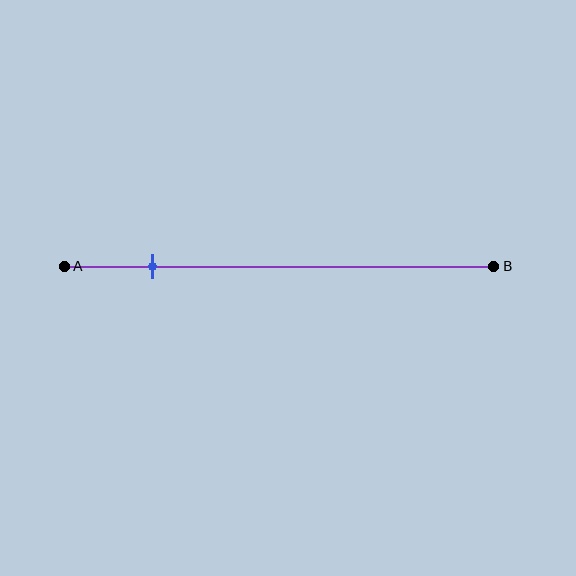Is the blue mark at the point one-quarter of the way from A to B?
No, the mark is at about 20% from A, not at the 25% one-quarter point.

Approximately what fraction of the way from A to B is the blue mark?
The blue mark is approximately 20% of the way from A to B.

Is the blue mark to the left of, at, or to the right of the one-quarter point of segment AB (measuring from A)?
The blue mark is to the left of the one-quarter point of segment AB.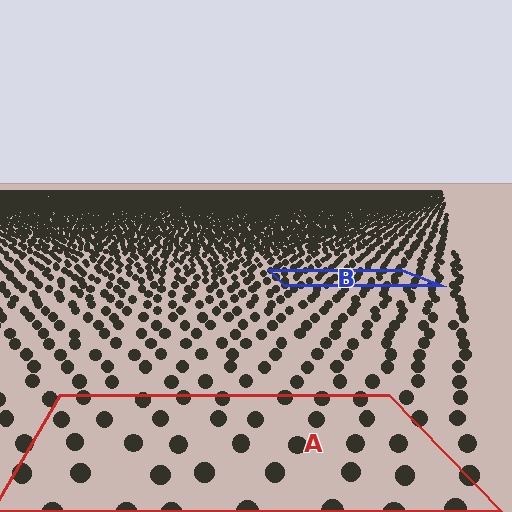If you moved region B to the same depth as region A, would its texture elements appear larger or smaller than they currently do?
They would appear larger. At a closer depth, the same texture elements are projected at a bigger on-screen size.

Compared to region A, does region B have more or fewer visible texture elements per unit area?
Region B has more texture elements per unit area — they are packed more densely because it is farther away.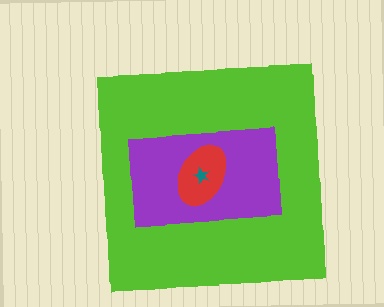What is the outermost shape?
The lime square.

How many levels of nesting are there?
4.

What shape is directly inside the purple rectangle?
The red ellipse.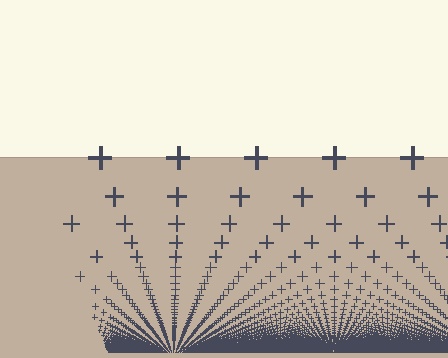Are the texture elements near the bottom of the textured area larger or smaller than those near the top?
Smaller. The gradient is inverted — elements near the bottom are smaller and denser.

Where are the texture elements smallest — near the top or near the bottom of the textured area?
Near the bottom.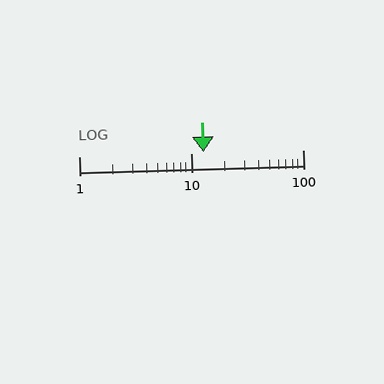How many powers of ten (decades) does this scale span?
The scale spans 2 decades, from 1 to 100.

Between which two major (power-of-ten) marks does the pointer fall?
The pointer is between 10 and 100.